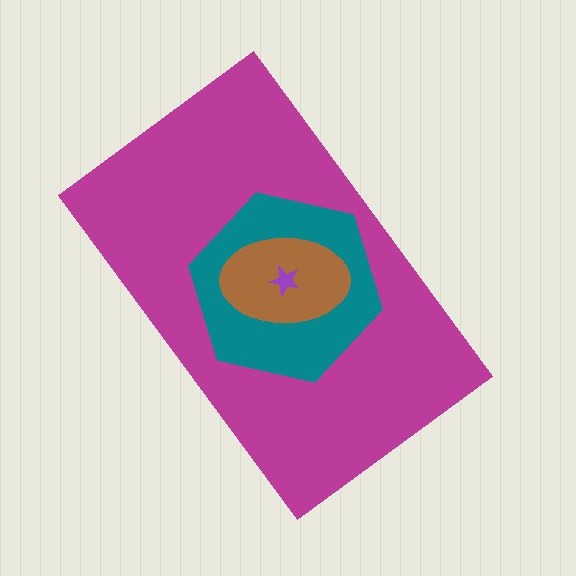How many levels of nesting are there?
4.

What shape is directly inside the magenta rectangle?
The teal hexagon.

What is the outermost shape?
The magenta rectangle.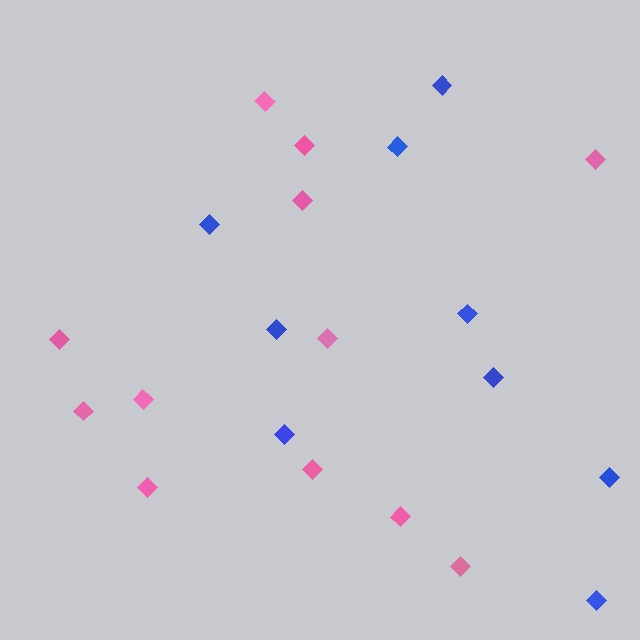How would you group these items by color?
There are 2 groups: one group of pink diamonds (12) and one group of blue diamonds (9).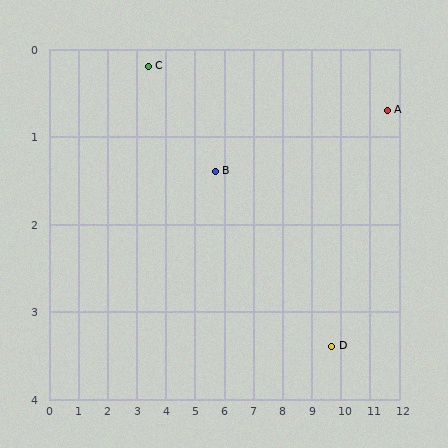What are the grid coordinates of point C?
Point C is at approximately (3.4, 0.2).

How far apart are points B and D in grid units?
Points B and D are about 4.5 grid units apart.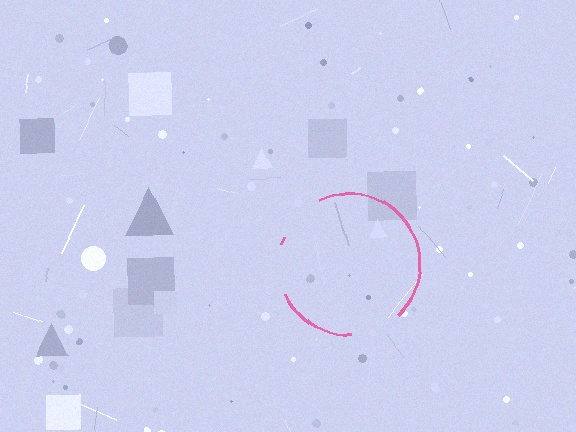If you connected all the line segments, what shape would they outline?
They would outline a circle.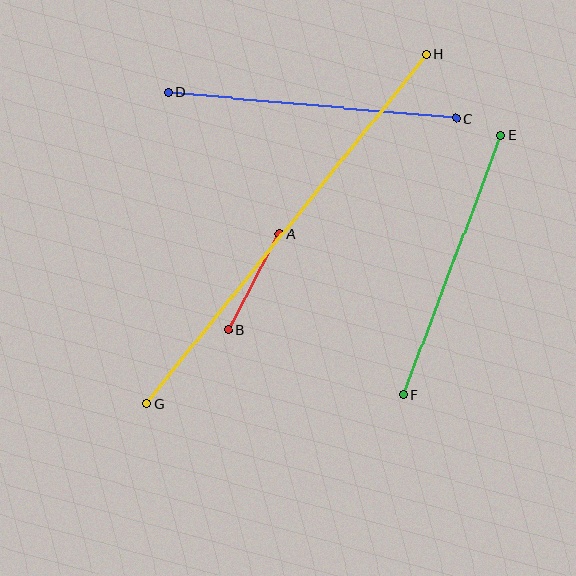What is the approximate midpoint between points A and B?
The midpoint is at approximately (253, 282) pixels.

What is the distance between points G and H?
The distance is approximately 447 pixels.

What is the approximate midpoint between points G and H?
The midpoint is at approximately (287, 229) pixels.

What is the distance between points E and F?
The distance is approximately 278 pixels.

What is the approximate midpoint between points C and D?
The midpoint is at approximately (312, 105) pixels.